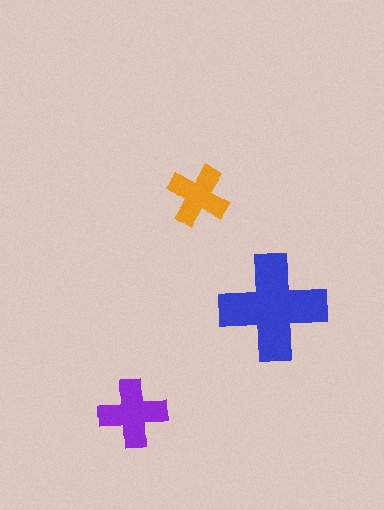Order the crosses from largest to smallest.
the blue one, the purple one, the orange one.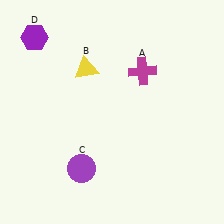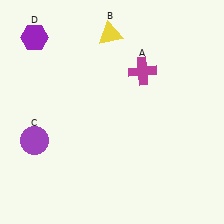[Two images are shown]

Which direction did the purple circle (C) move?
The purple circle (C) moved left.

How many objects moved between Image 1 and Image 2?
2 objects moved between the two images.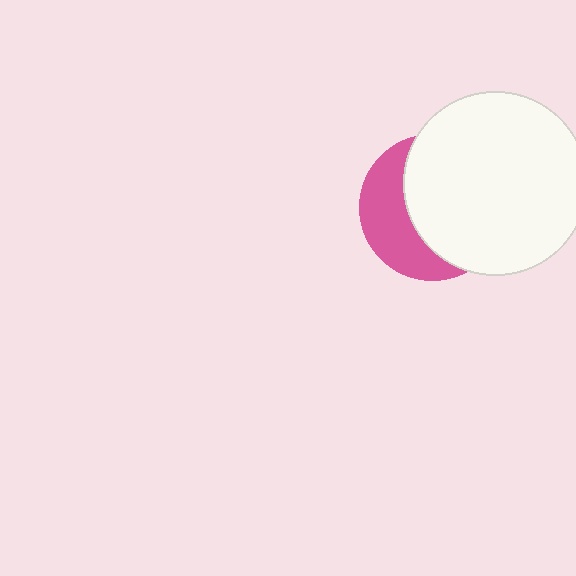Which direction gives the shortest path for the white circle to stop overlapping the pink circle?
Moving right gives the shortest separation.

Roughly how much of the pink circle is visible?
A small part of it is visible (roughly 38%).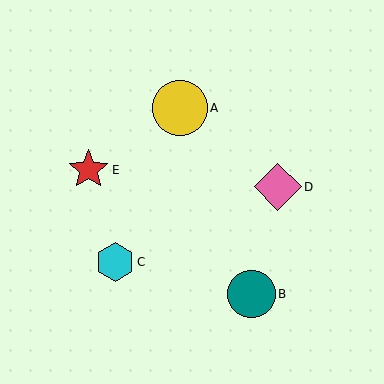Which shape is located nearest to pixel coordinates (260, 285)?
The teal circle (labeled B) at (251, 294) is nearest to that location.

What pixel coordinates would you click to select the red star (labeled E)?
Click at (88, 170) to select the red star E.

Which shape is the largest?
The yellow circle (labeled A) is the largest.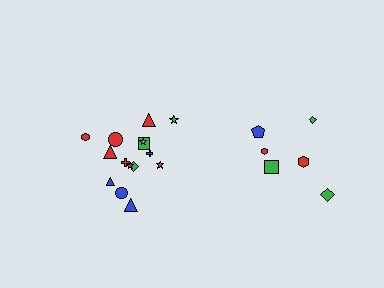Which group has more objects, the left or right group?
The left group.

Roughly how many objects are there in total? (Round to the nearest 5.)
Roughly 20 objects in total.